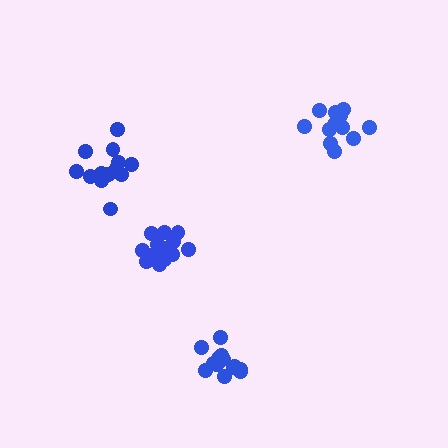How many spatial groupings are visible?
There are 4 spatial groupings.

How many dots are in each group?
Group 1: 14 dots, Group 2: 13 dots, Group 3: 14 dots, Group 4: 12 dots (53 total).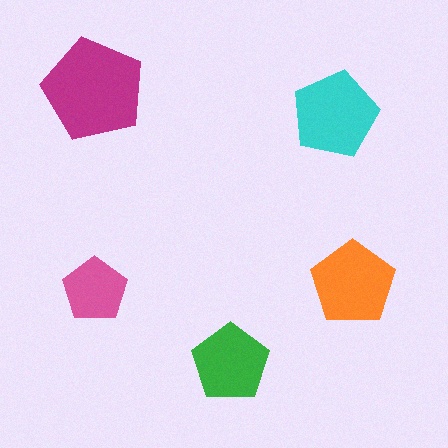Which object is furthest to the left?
The magenta pentagon is leftmost.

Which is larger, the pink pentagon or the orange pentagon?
The orange one.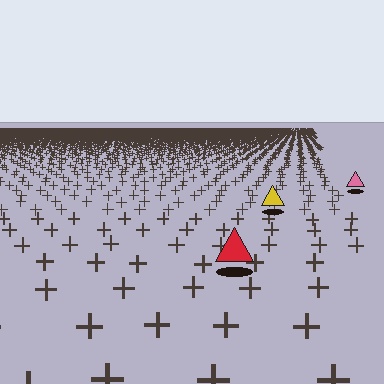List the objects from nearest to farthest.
From nearest to farthest: the red triangle, the yellow triangle, the pink triangle.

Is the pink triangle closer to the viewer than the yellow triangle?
No. The yellow triangle is closer — you can tell from the texture gradient: the ground texture is coarser near it.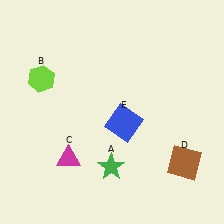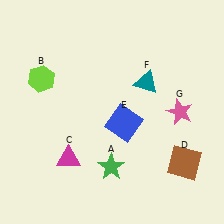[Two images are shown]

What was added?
A teal triangle (F), a pink star (G) were added in Image 2.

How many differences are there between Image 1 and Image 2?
There are 2 differences between the two images.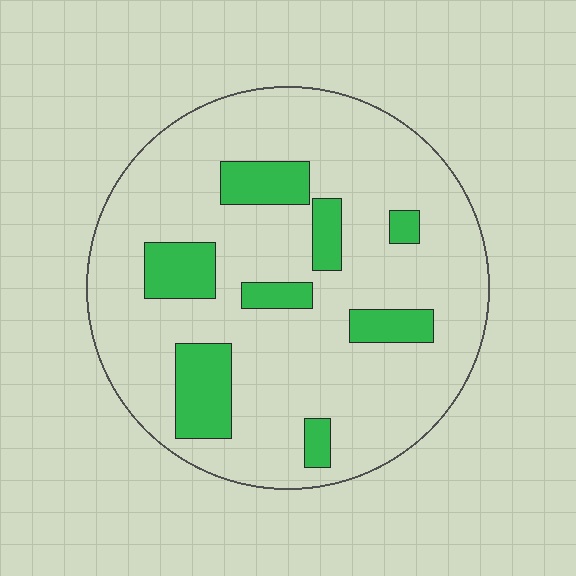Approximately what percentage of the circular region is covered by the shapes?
Approximately 20%.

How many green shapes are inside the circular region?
8.